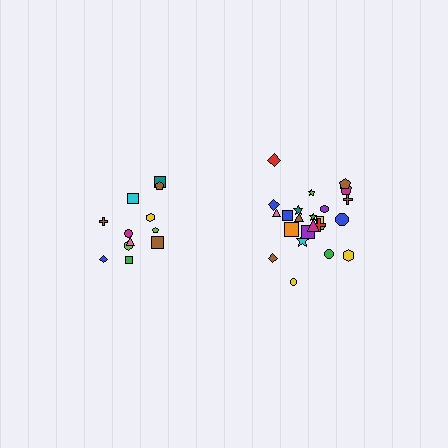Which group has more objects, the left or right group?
The right group.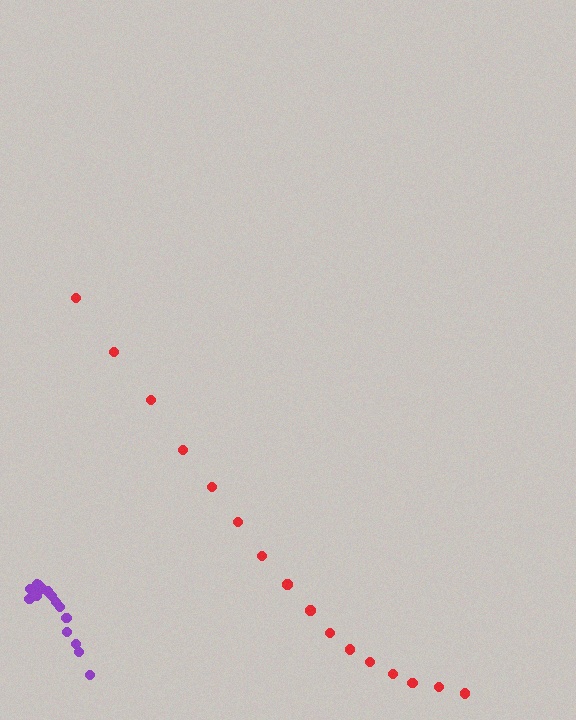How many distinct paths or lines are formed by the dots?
There are 2 distinct paths.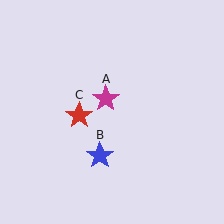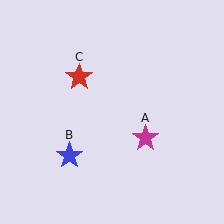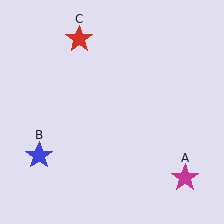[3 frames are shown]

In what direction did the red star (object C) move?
The red star (object C) moved up.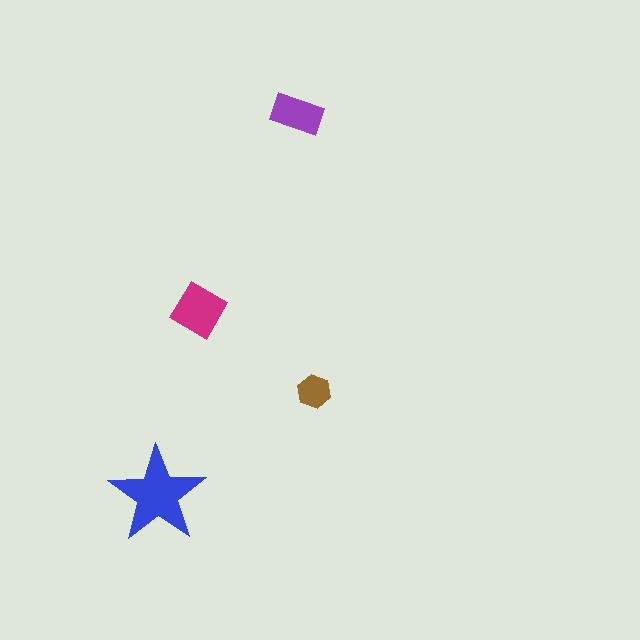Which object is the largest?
The blue star.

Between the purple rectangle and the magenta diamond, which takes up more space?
The magenta diamond.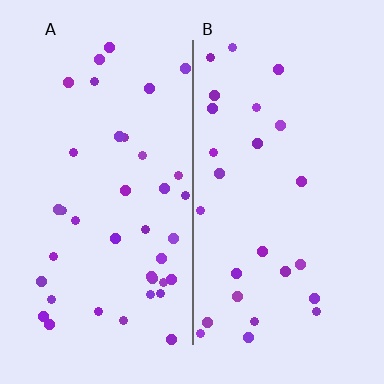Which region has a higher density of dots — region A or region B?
A (the left).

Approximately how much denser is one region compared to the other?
Approximately 1.5× — region A over region B.